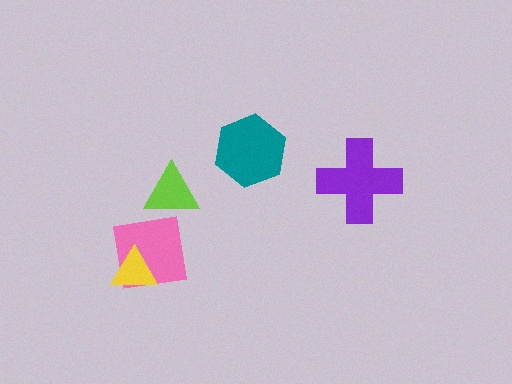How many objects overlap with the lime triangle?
1 object overlaps with the lime triangle.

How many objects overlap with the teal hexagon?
0 objects overlap with the teal hexagon.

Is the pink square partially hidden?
Yes, it is partially covered by another shape.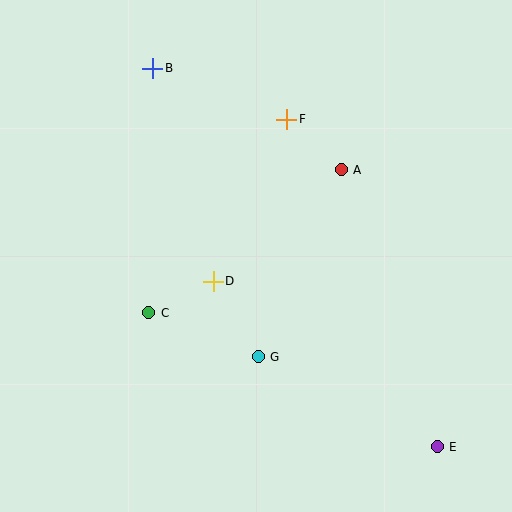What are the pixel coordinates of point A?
Point A is at (341, 170).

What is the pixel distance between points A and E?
The distance between A and E is 293 pixels.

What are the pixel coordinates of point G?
Point G is at (258, 357).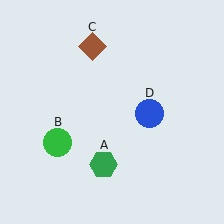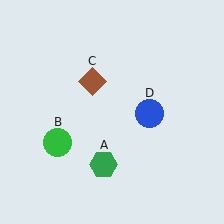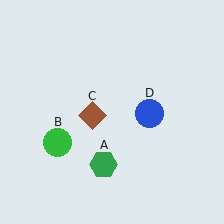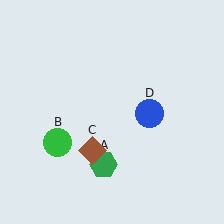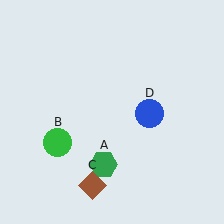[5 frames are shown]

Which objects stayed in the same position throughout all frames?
Green hexagon (object A) and green circle (object B) and blue circle (object D) remained stationary.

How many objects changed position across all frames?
1 object changed position: brown diamond (object C).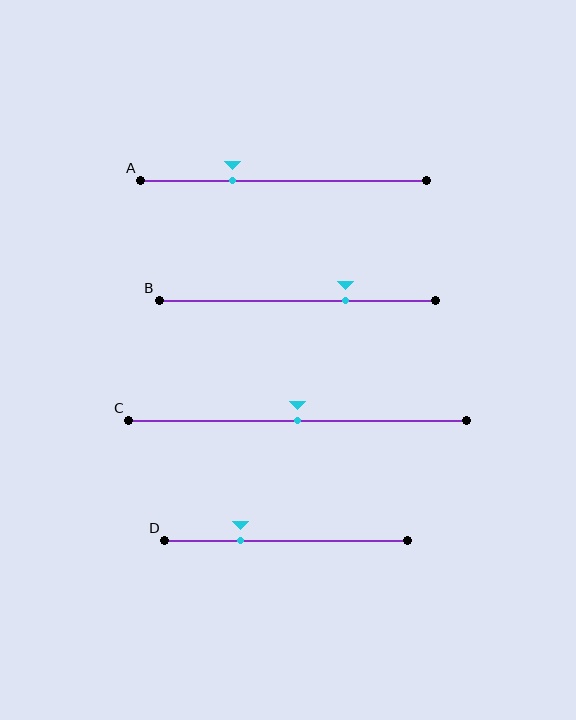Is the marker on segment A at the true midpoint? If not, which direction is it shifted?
No, the marker on segment A is shifted to the left by about 18% of the segment length.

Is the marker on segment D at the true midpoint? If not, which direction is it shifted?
No, the marker on segment D is shifted to the left by about 19% of the segment length.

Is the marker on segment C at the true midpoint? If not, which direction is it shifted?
Yes, the marker on segment C is at the true midpoint.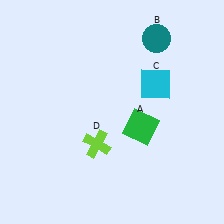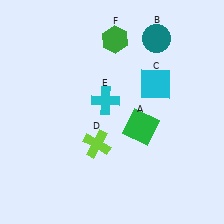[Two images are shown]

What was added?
A cyan cross (E), a green hexagon (F) were added in Image 2.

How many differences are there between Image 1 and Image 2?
There are 2 differences between the two images.